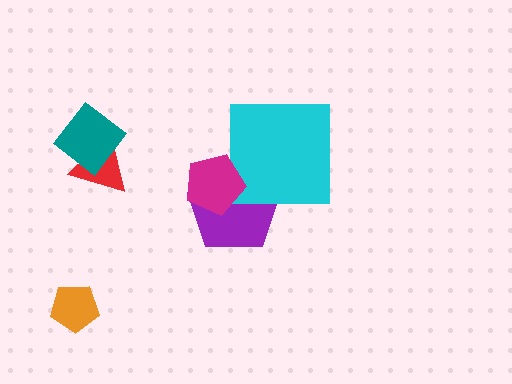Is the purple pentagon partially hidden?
Yes, it is partially covered by another shape.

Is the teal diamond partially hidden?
No, no other shape covers it.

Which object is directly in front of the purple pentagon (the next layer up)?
The cyan square is directly in front of the purple pentagon.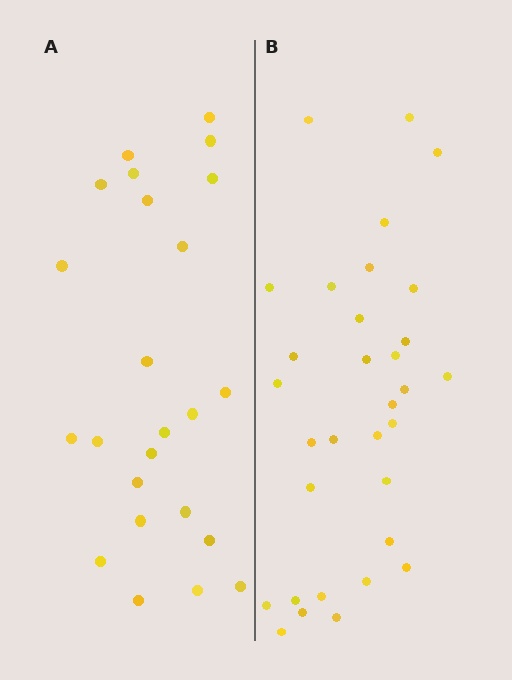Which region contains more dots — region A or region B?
Region B (the right region) has more dots.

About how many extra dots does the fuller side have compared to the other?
Region B has roughly 8 or so more dots than region A.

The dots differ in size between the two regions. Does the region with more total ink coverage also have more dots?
No. Region A has more total ink coverage because its dots are larger, but region B actually contains more individual dots. Total area can be misleading — the number of items is what matters here.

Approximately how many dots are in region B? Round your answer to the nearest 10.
About 30 dots. (The exact count is 32, which rounds to 30.)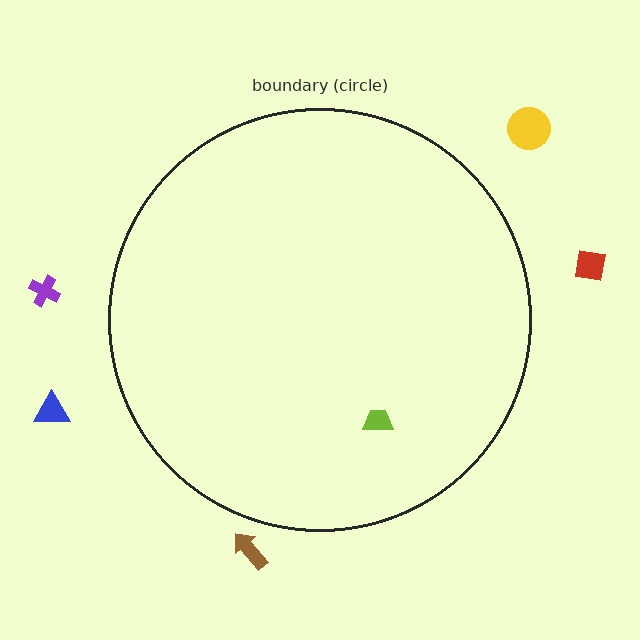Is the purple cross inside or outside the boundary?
Outside.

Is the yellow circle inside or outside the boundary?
Outside.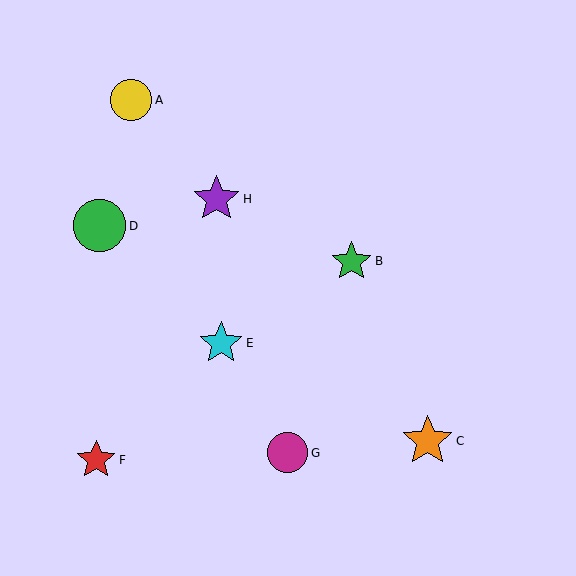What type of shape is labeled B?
Shape B is a green star.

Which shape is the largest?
The green circle (labeled D) is the largest.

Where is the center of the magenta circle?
The center of the magenta circle is at (288, 453).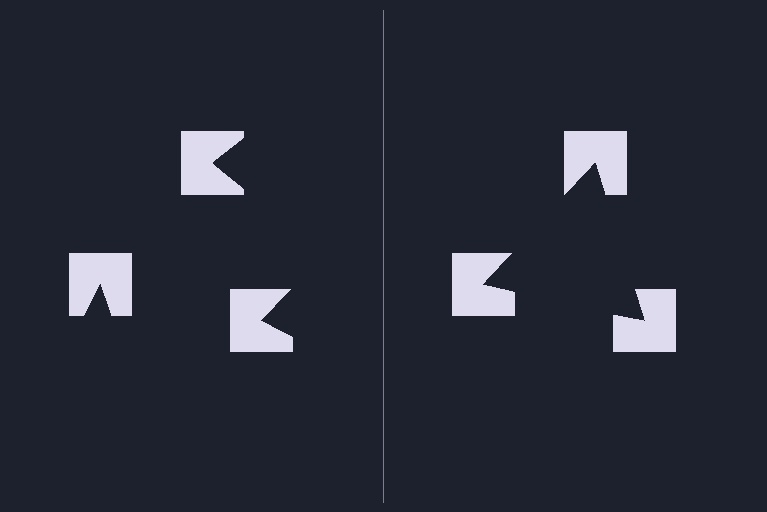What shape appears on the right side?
An illusory triangle.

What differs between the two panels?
The notched squares are positioned identically on both sides; only the wedge orientations differ. On the right they align to a triangle; on the left they are misaligned.